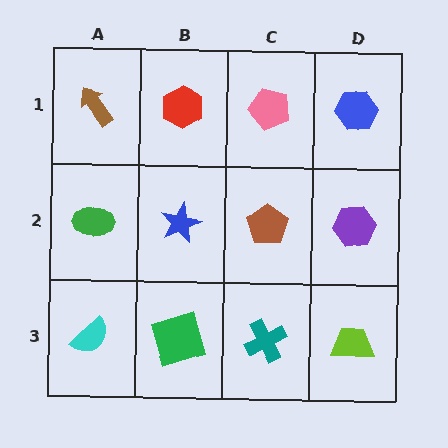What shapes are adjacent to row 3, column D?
A purple hexagon (row 2, column D), a teal cross (row 3, column C).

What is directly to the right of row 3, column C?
A lime trapezoid.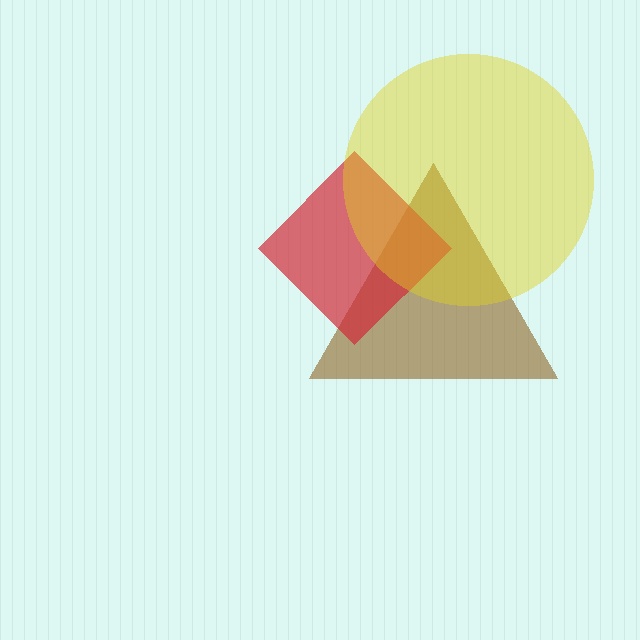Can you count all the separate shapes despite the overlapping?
Yes, there are 3 separate shapes.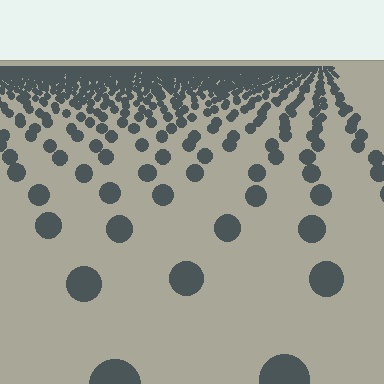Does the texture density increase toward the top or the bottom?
Density increases toward the top.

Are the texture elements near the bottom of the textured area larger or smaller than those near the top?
Larger. Near the bottom, elements are closer to the viewer and appear at a bigger on-screen size.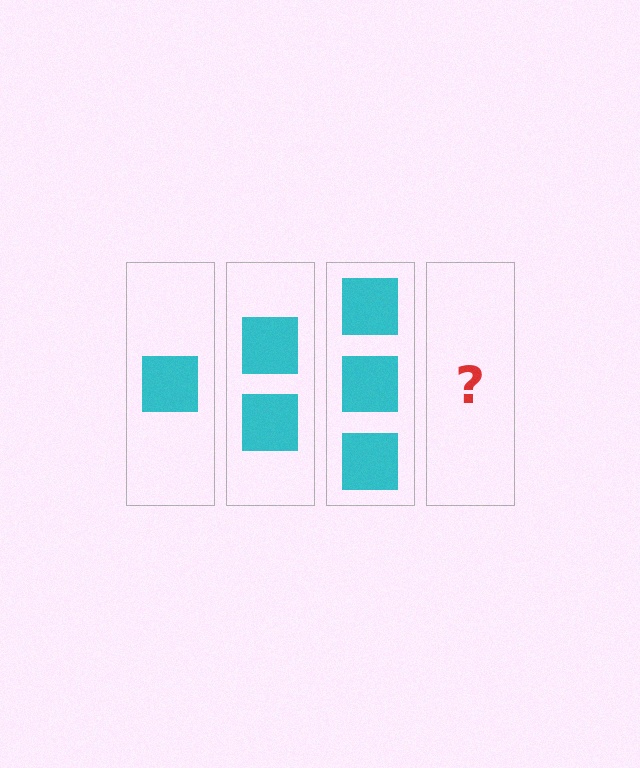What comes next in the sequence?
The next element should be 4 squares.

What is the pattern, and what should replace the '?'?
The pattern is that each step adds one more square. The '?' should be 4 squares.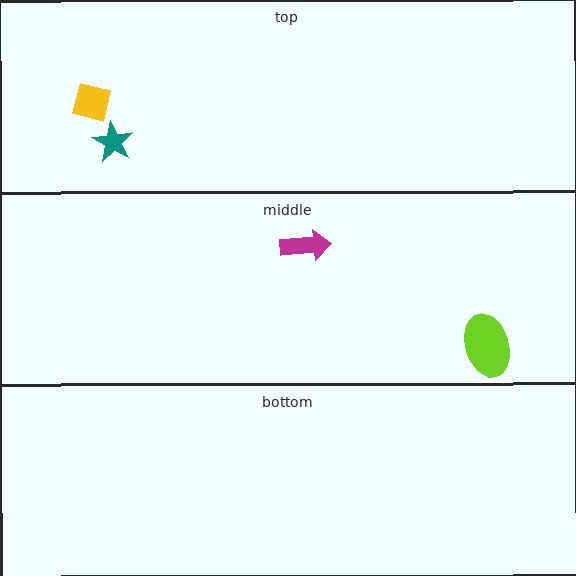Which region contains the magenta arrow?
The middle region.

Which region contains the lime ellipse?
The middle region.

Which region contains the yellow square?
The top region.